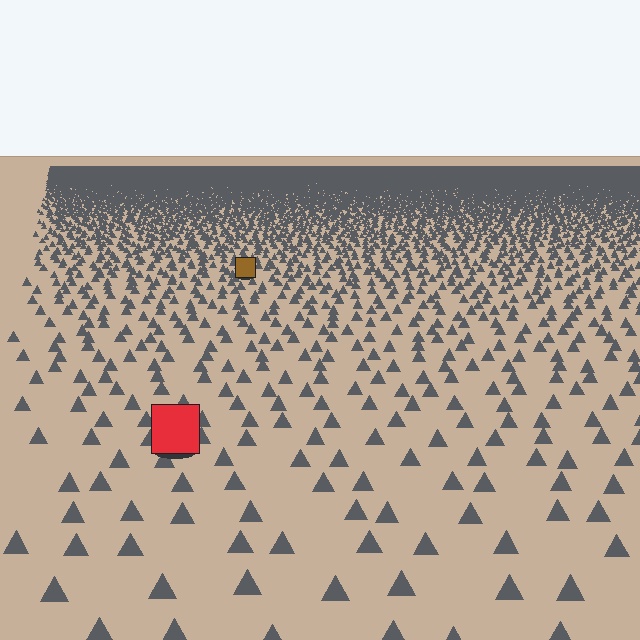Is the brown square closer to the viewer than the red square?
No. The red square is closer — you can tell from the texture gradient: the ground texture is coarser near it.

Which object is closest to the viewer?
The red square is closest. The texture marks near it are larger and more spread out.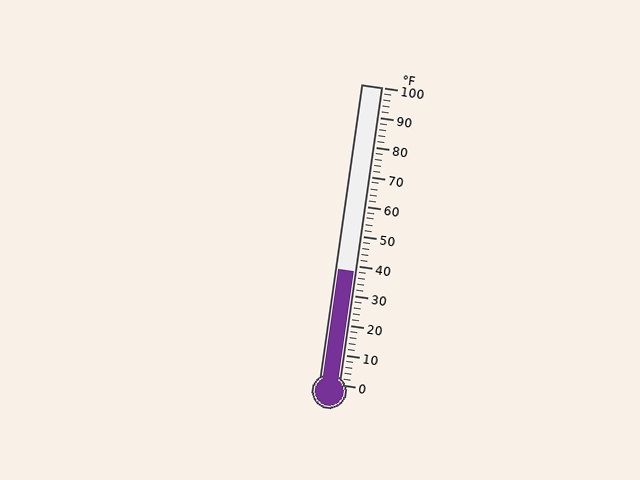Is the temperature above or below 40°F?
The temperature is below 40°F.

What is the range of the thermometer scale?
The thermometer scale ranges from 0°F to 100°F.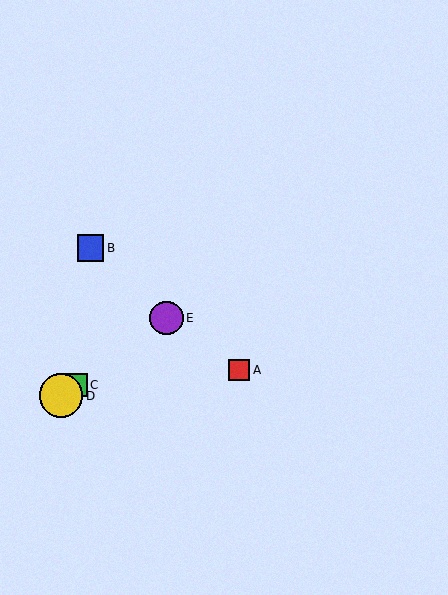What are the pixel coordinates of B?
Object B is at (91, 248).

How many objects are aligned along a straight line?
3 objects (C, D, E) are aligned along a straight line.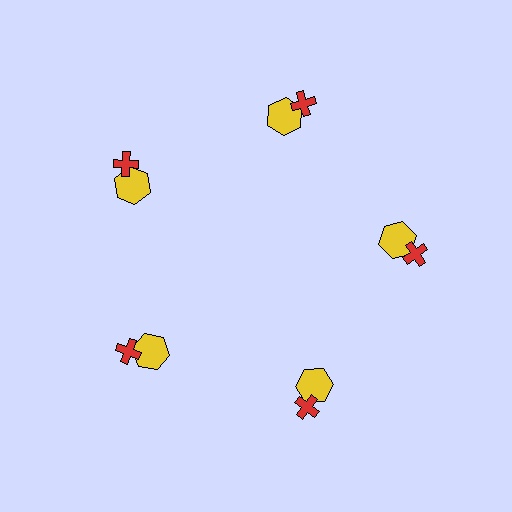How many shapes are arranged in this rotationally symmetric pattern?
There are 10 shapes, arranged in 5 groups of 2.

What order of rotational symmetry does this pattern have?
This pattern has 5-fold rotational symmetry.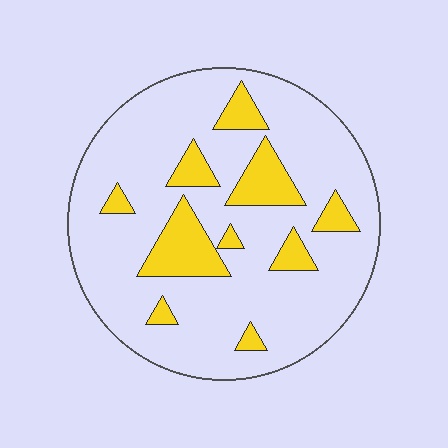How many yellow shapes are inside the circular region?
10.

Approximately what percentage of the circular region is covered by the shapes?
Approximately 20%.